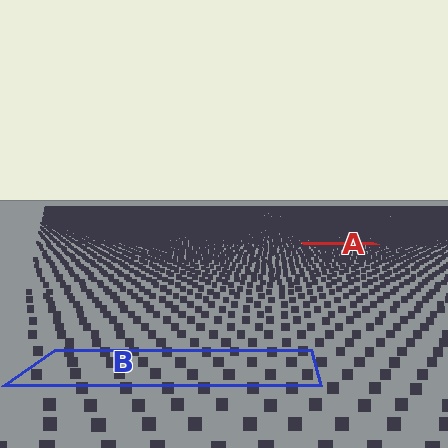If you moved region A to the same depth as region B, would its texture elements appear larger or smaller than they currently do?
They would appear larger. At a closer depth, the same texture elements are projected at a bigger on-screen size.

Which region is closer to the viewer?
Region B is closer. The texture elements there are larger and more spread out.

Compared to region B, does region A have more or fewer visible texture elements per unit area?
Region A has more texture elements per unit area — they are packed more densely because it is farther away.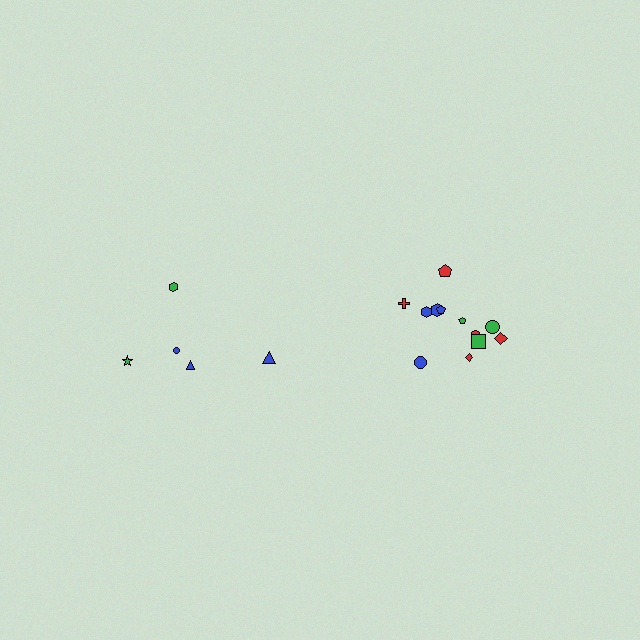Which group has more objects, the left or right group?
The right group.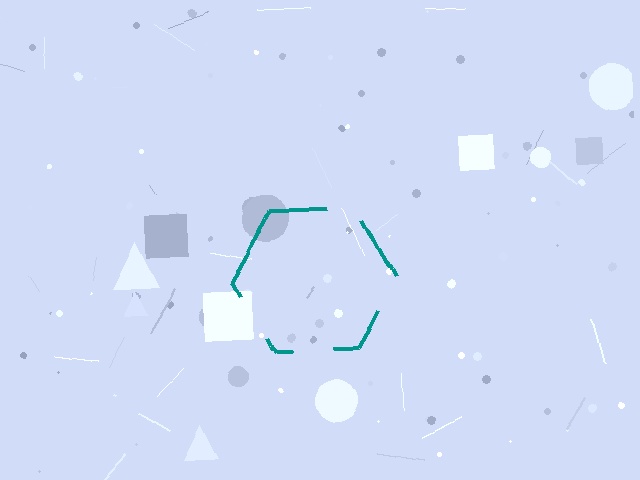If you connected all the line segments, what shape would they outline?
They would outline a hexagon.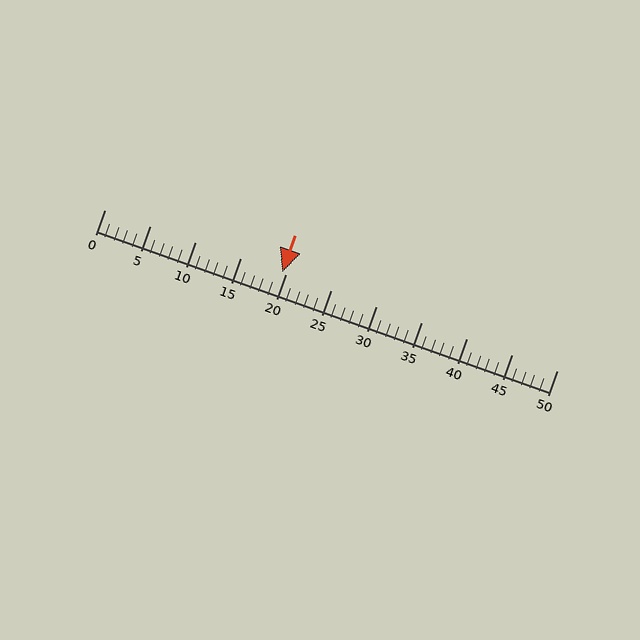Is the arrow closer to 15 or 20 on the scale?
The arrow is closer to 20.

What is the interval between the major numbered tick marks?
The major tick marks are spaced 5 units apart.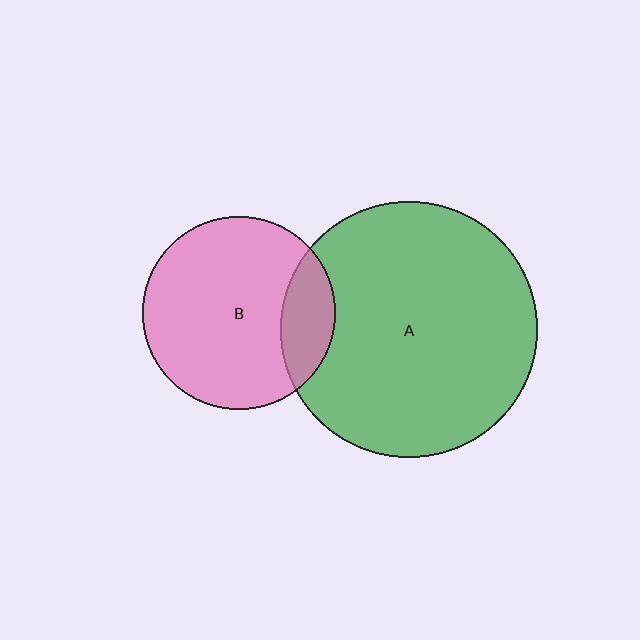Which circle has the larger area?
Circle A (green).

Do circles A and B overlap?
Yes.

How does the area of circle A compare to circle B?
Approximately 1.8 times.